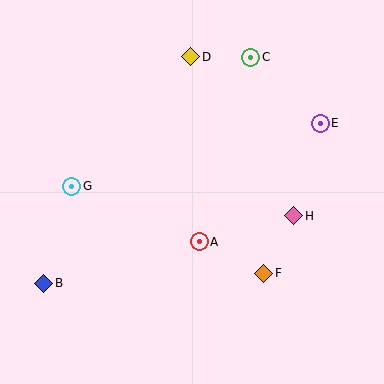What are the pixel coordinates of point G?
Point G is at (72, 186).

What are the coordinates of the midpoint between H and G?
The midpoint between H and G is at (183, 201).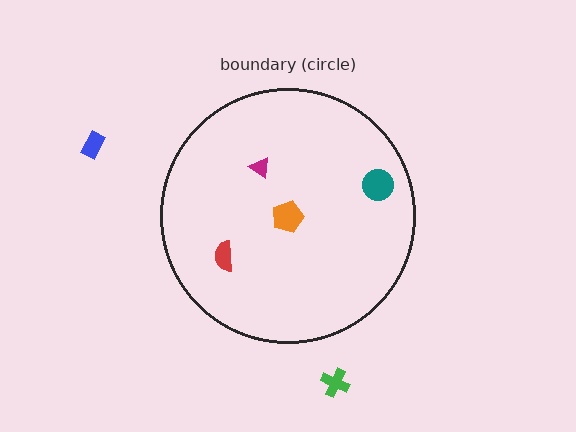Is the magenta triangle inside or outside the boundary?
Inside.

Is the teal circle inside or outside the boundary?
Inside.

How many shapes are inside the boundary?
4 inside, 2 outside.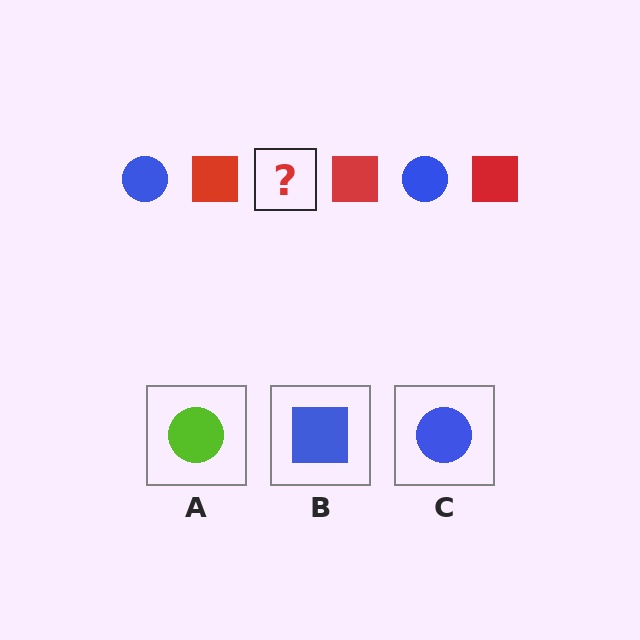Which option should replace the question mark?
Option C.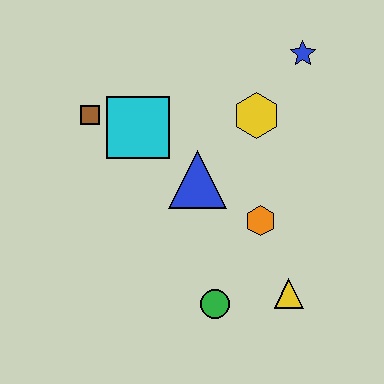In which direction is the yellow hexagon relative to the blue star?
The yellow hexagon is below the blue star.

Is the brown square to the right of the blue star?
No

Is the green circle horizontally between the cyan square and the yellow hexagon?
Yes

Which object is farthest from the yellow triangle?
The brown square is farthest from the yellow triangle.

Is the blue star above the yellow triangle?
Yes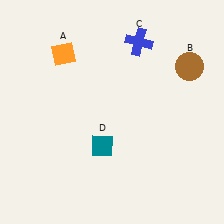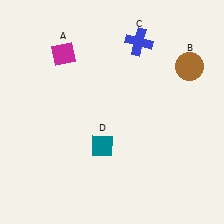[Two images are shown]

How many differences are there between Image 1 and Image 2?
There is 1 difference between the two images.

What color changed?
The diamond (A) changed from orange in Image 1 to magenta in Image 2.